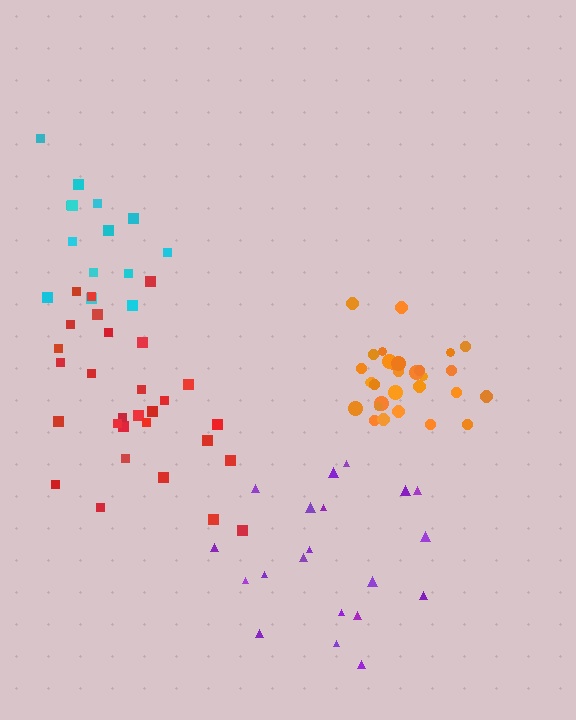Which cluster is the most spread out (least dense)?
Purple.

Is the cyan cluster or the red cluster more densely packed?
Cyan.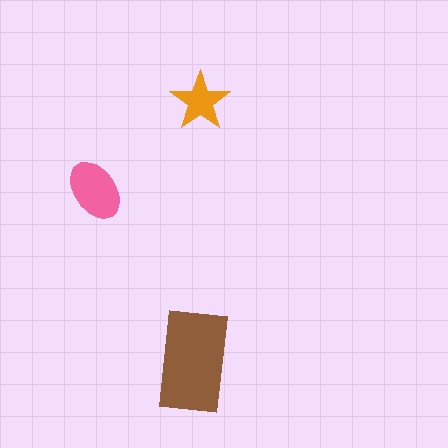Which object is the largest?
The brown rectangle.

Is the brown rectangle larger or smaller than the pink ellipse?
Larger.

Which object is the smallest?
The orange star.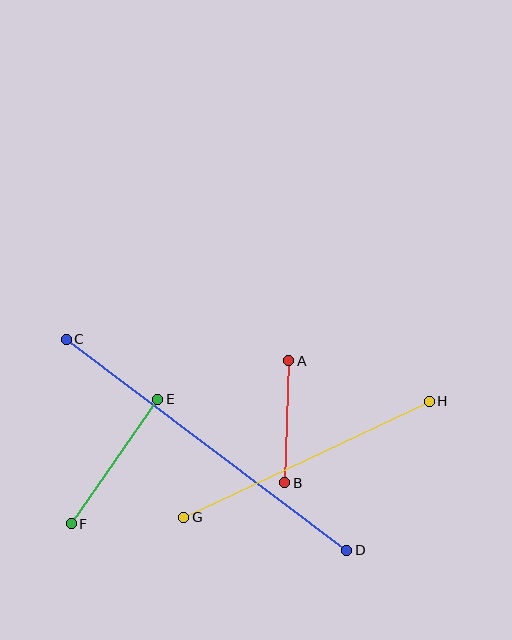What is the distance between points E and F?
The distance is approximately 152 pixels.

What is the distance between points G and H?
The distance is approximately 272 pixels.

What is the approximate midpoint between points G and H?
The midpoint is at approximately (307, 459) pixels.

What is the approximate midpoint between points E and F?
The midpoint is at approximately (115, 462) pixels.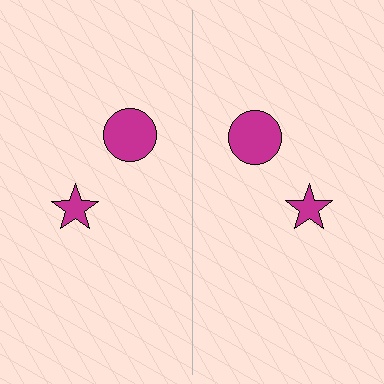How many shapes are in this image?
There are 4 shapes in this image.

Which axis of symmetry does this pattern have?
The pattern has a vertical axis of symmetry running through the center of the image.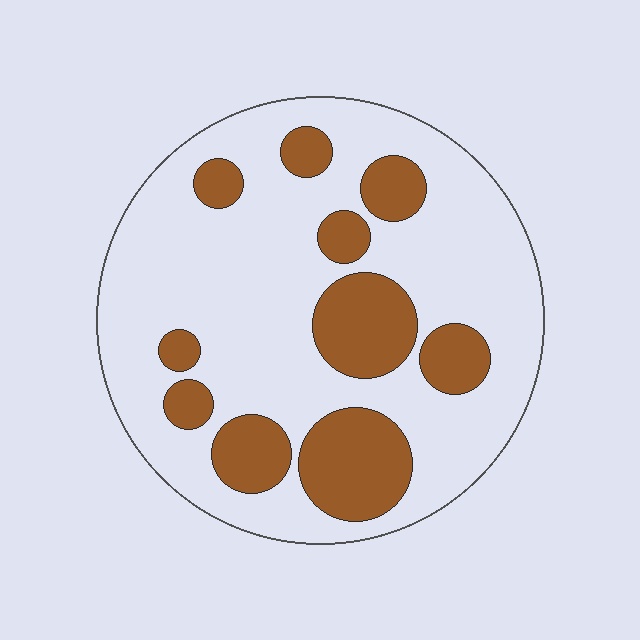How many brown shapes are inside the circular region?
10.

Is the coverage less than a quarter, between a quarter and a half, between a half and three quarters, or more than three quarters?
Between a quarter and a half.